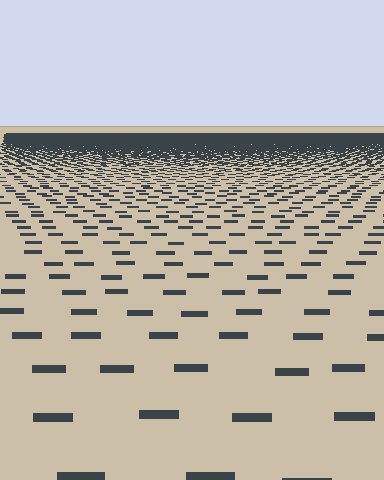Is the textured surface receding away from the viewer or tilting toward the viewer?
The surface is receding away from the viewer. Texture elements get smaller and denser toward the top.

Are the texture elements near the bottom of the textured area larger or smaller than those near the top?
Larger. Near the bottom, elements are closer to the viewer and appear at a bigger on-screen size.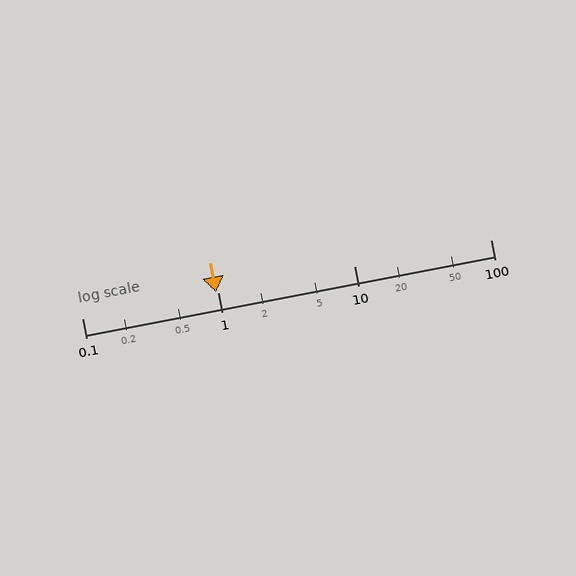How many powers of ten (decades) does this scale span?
The scale spans 3 decades, from 0.1 to 100.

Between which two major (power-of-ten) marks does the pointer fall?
The pointer is between 0.1 and 1.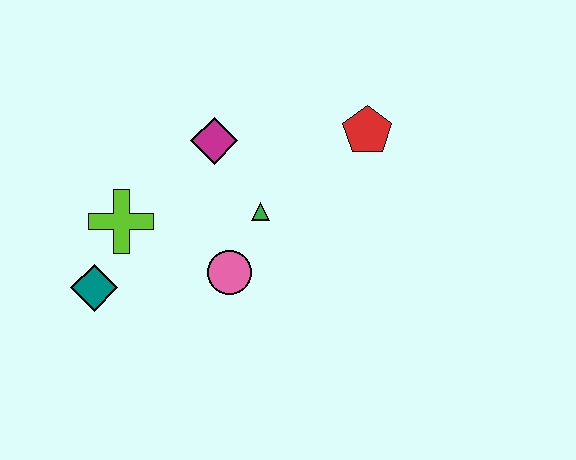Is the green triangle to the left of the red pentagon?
Yes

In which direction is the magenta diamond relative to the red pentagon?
The magenta diamond is to the left of the red pentagon.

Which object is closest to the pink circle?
The green triangle is closest to the pink circle.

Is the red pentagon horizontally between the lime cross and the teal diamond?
No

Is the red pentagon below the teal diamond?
No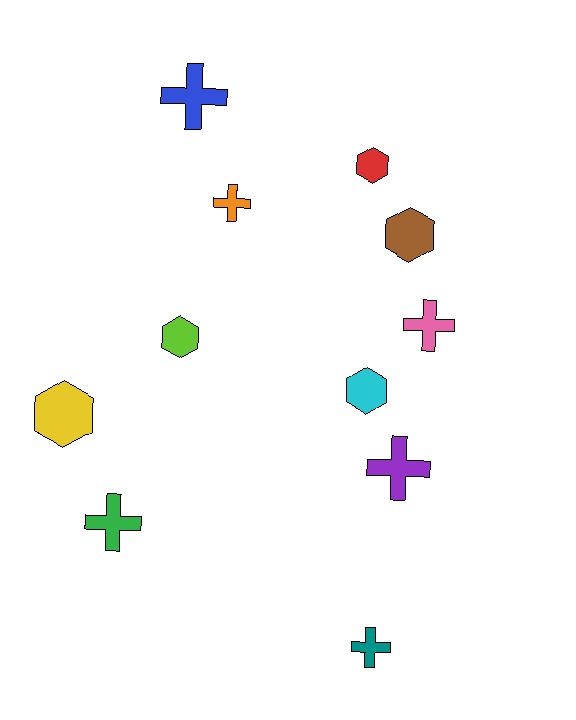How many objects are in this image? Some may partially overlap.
There are 11 objects.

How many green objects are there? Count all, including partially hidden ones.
There is 1 green object.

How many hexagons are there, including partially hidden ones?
There are 5 hexagons.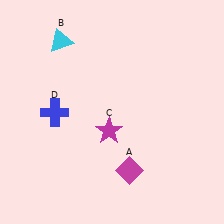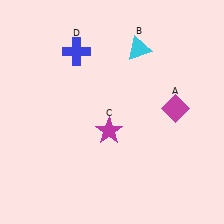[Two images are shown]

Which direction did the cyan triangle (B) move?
The cyan triangle (B) moved right.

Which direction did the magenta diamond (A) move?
The magenta diamond (A) moved up.